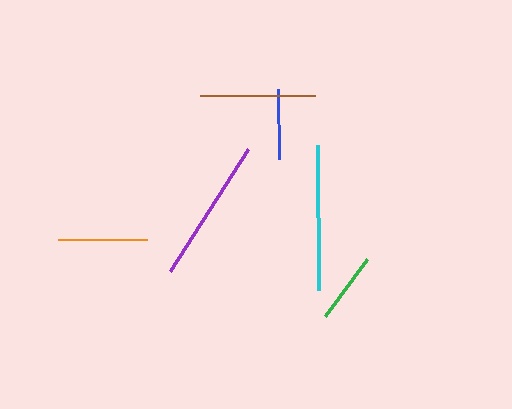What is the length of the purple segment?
The purple segment is approximately 145 pixels long.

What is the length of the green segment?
The green segment is approximately 71 pixels long.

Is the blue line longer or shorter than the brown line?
The brown line is longer than the blue line.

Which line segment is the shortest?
The blue line is the shortest at approximately 70 pixels.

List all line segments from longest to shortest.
From longest to shortest: cyan, purple, brown, orange, green, blue.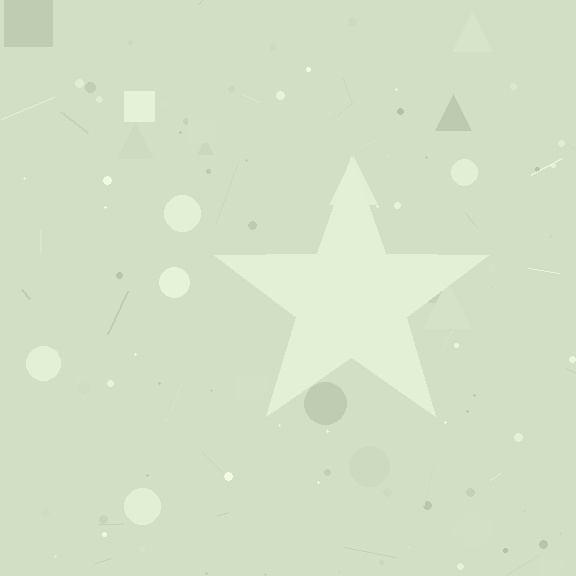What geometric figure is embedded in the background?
A star is embedded in the background.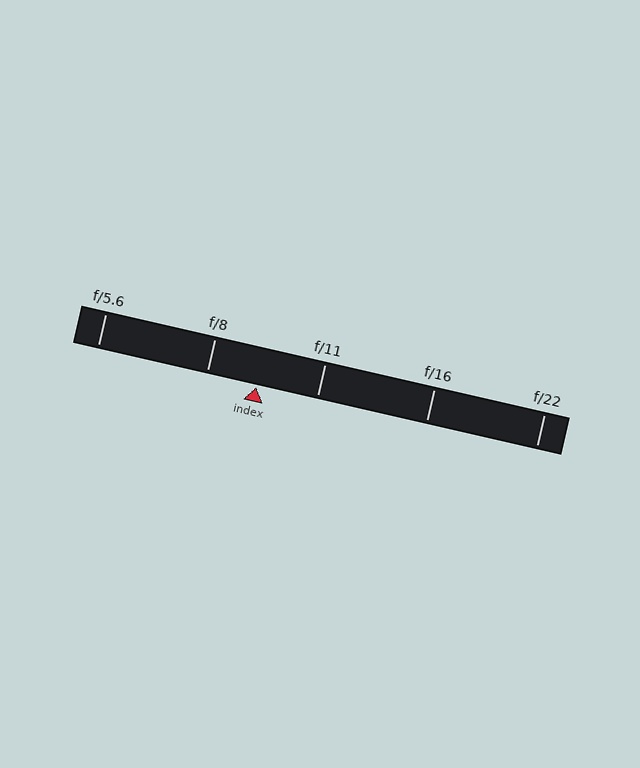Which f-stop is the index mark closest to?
The index mark is closest to f/8.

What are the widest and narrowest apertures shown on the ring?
The widest aperture shown is f/5.6 and the narrowest is f/22.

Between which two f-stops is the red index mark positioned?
The index mark is between f/8 and f/11.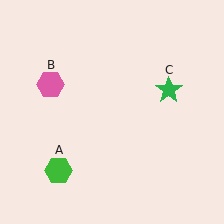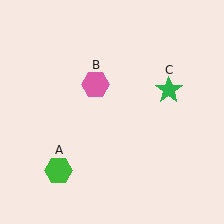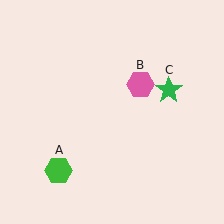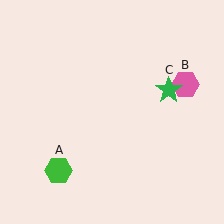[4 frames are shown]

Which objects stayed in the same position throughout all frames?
Green hexagon (object A) and green star (object C) remained stationary.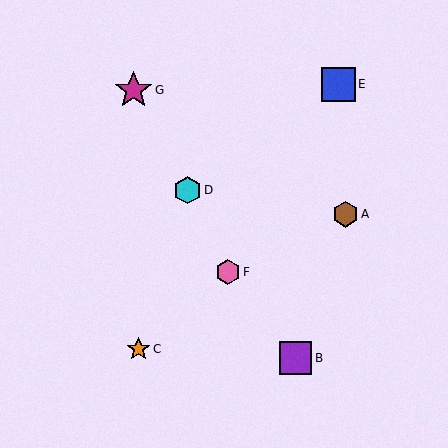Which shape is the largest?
The magenta star (labeled G) is the largest.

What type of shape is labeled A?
Shape A is a brown hexagon.